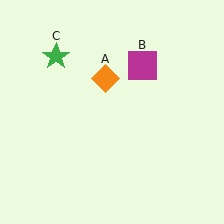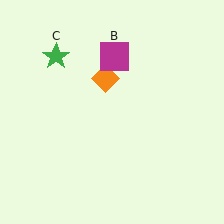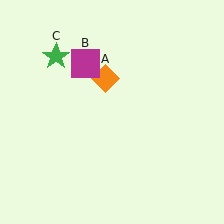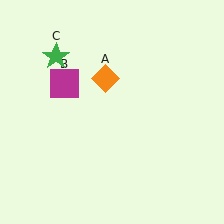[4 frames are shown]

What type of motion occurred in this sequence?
The magenta square (object B) rotated counterclockwise around the center of the scene.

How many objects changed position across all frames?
1 object changed position: magenta square (object B).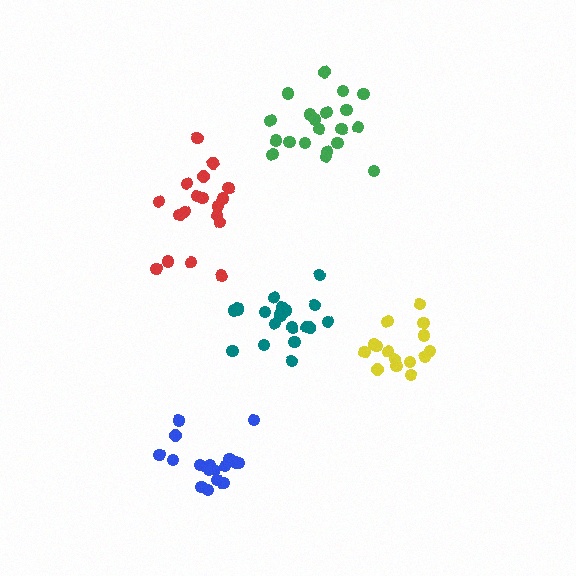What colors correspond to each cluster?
The clusters are colored: red, yellow, blue, teal, green.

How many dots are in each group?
Group 1: 18 dots, Group 2: 15 dots, Group 3: 18 dots, Group 4: 20 dots, Group 5: 20 dots (91 total).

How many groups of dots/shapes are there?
There are 5 groups.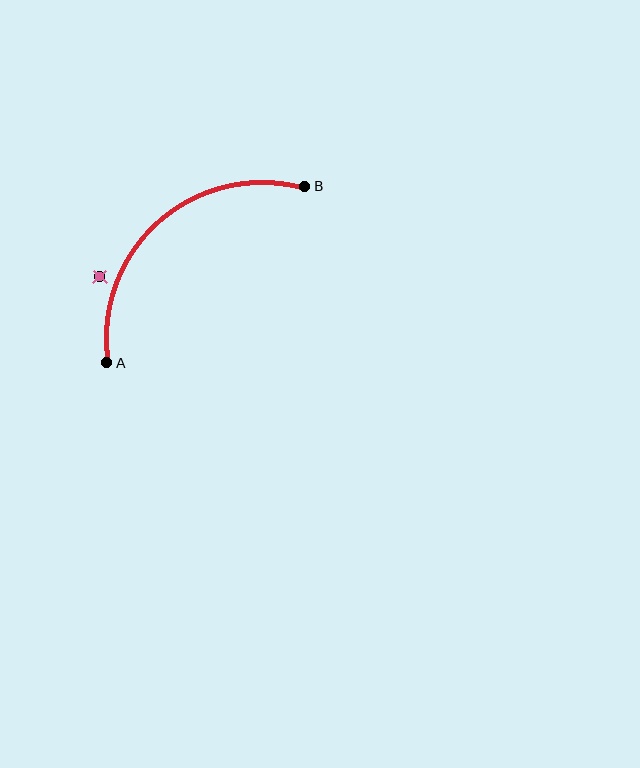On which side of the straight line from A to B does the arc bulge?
The arc bulges above and to the left of the straight line connecting A and B.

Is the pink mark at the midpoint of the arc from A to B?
No — the pink mark does not lie on the arc at all. It sits slightly outside the curve.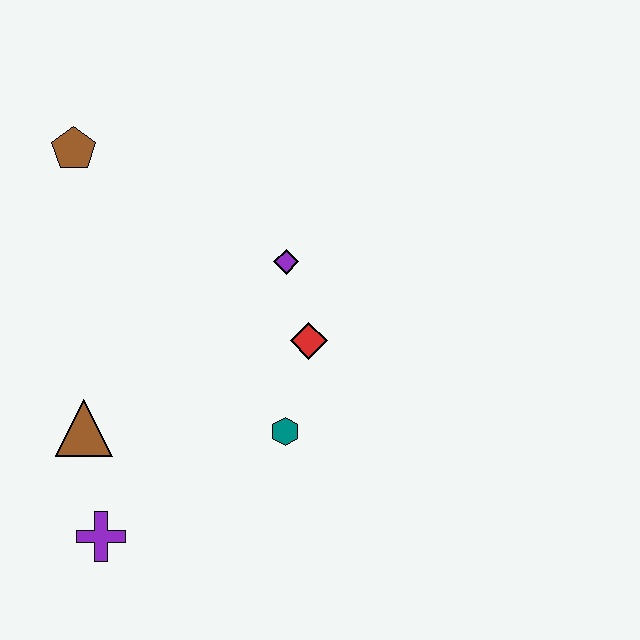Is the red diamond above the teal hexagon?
Yes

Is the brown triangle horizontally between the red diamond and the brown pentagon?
Yes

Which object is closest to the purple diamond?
The red diamond is closest to the purple diamond.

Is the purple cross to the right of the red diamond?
No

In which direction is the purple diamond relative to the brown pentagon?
The purple diamond is to the right of the brown pentagon.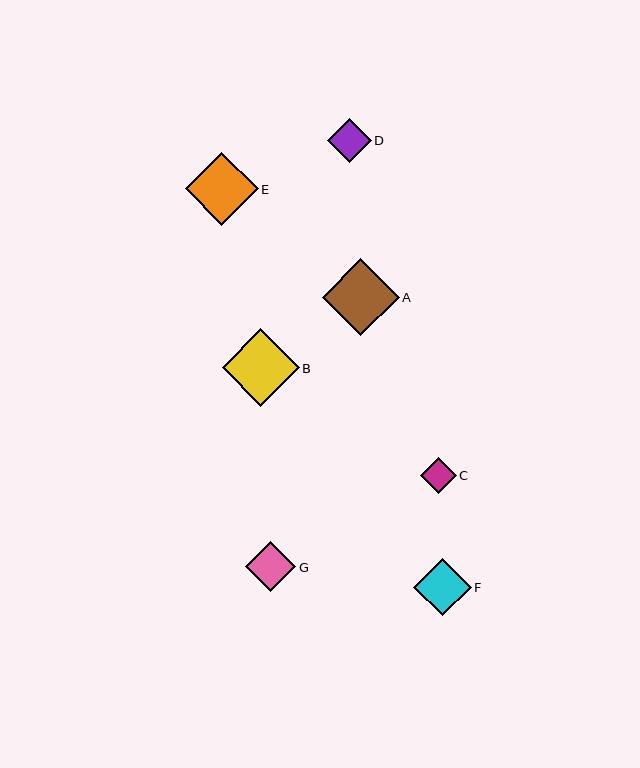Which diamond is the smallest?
Diamond C is the smallest with a size of approximately 36 pixels.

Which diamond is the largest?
Diamond A is the largest with a size of approximately 77 pixels.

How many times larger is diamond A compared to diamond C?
Diamond A is approximately 2.2 times the size of diamond C.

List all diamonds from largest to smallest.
From largest to smallest: A, B, E, F, G, D, C.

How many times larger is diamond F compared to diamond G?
Diamond F is approximately 1.1 times the size of diamond G.